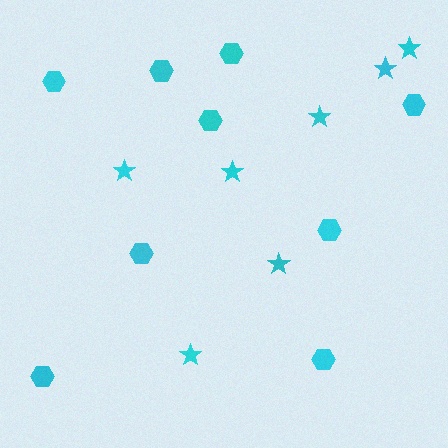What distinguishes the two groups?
There are 2 groups: one group of stars (7) and one group of hexagons (9).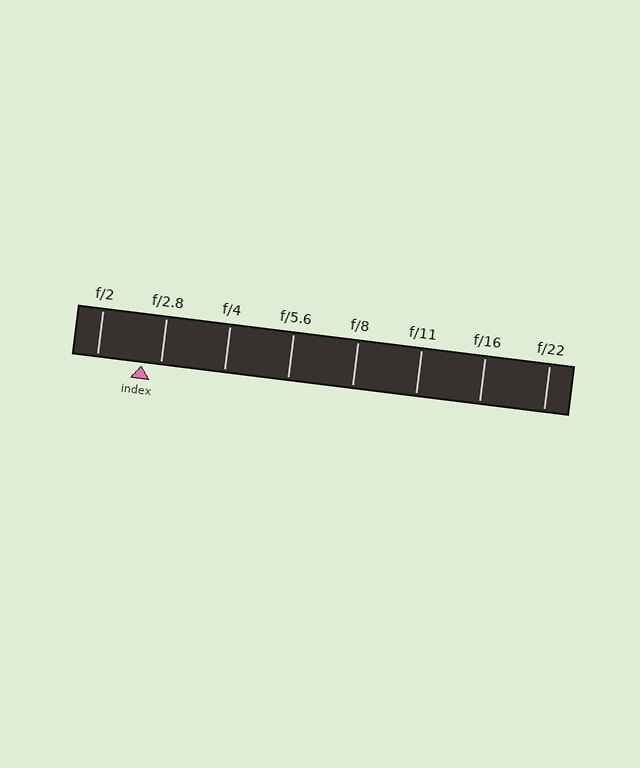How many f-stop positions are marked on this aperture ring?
There are 8 f-stop positions marked.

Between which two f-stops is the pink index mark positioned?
The index mark is between f/2 and f/2.8.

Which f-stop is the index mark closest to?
The index mark is closest to f/2.8.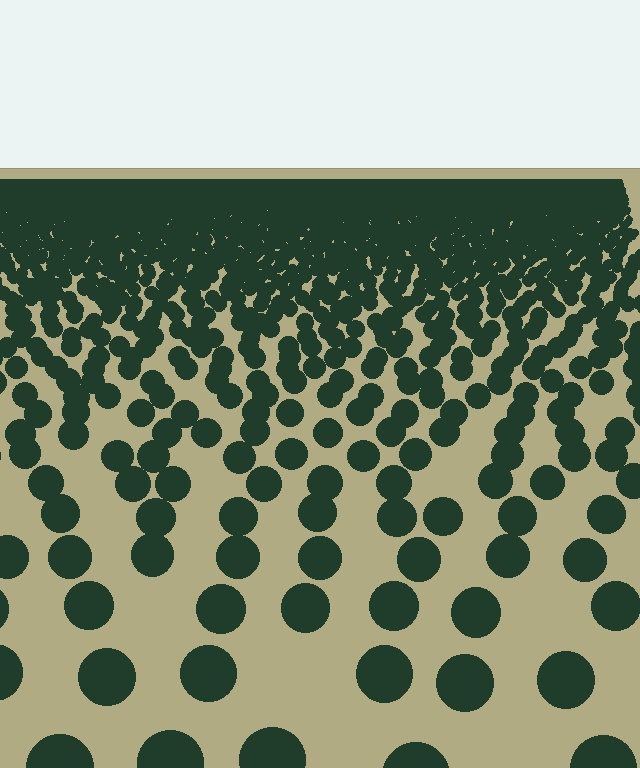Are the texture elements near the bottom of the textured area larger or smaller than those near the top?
Larger. Near the bottom, elements are closer to the viewer and appear at a bigger on-screen size.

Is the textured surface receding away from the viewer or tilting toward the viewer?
The surface is receding away from the viewer. Texture elements get smaller and denser toward the top.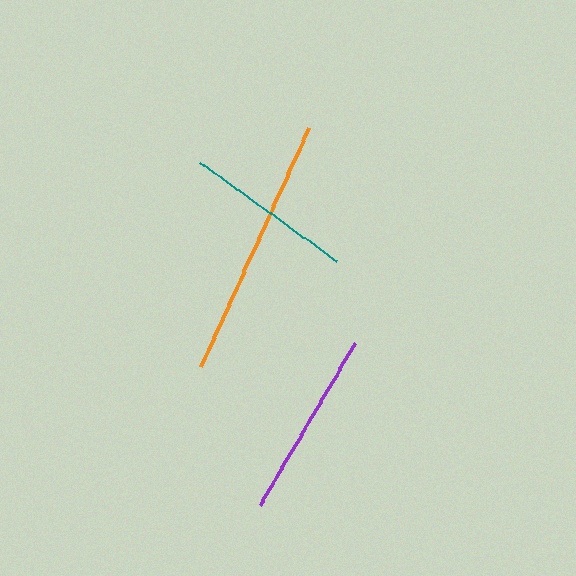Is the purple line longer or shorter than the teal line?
The purple line is longer than the teal line.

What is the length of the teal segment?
The teal segment is approximately 169 pixels long.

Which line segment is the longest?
The orange line is the longest at approximately 261 pixels.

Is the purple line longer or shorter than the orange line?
The orange line is longer than the purple line.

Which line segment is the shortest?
The teal line is the shortest at approximately 169 pixels.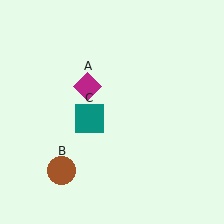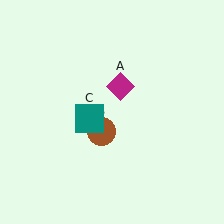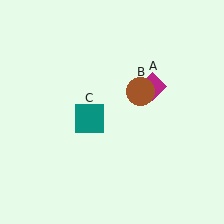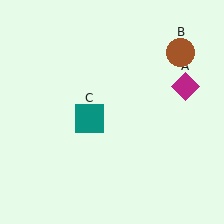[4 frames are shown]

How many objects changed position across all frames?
2 objects changed position: magenta diamond (object A), brown circle (object B).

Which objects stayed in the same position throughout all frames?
Teal square (object C) remained stationary.